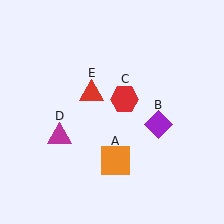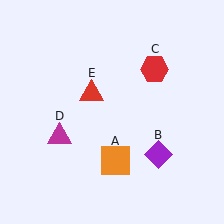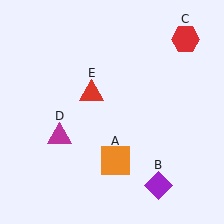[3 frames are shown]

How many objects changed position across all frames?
2 objects changed position: purple diamond (object B), red hexagon (object C).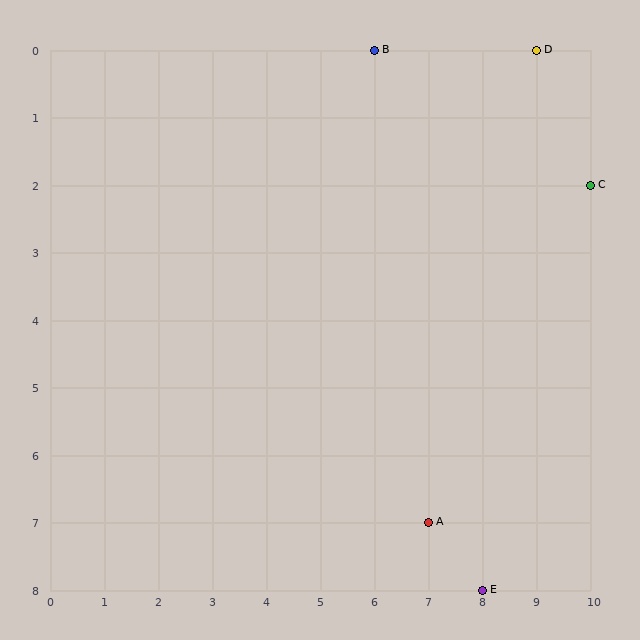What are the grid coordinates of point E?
Point E is at grid coordinates (8, 8).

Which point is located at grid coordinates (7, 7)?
Point A is at (7, 7).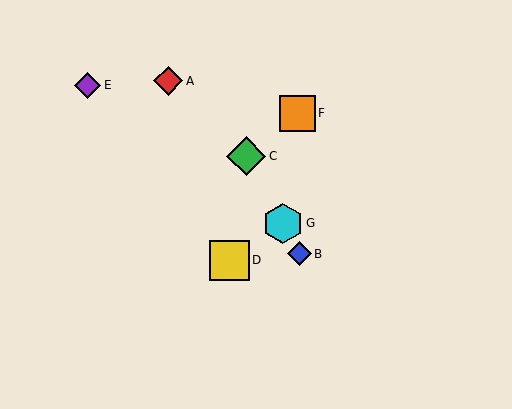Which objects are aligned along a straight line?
Objects B, C, G are aligned along a straight line.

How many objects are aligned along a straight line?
3 objects (B, C, G) are aligned along a straight line.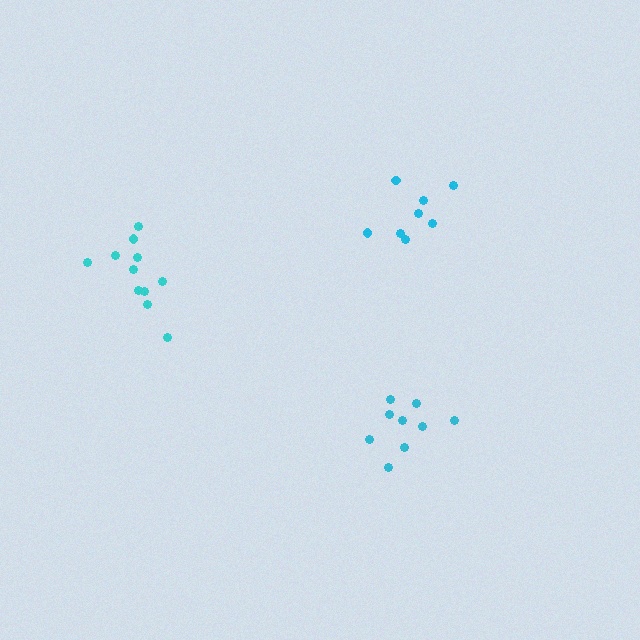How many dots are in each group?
Group 1: 8 dots, Group 2: 9 dots, Group 3: 11 dots (28 total).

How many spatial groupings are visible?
There are 3 spatial groupings.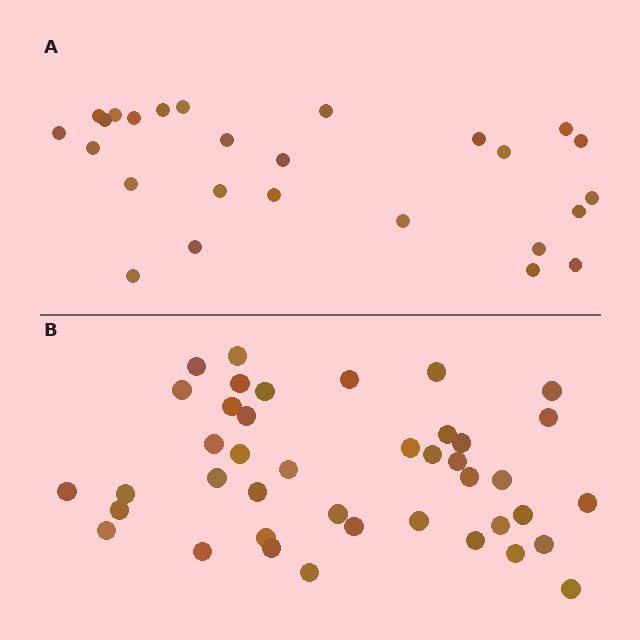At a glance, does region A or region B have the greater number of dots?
Region B (the bottom region) has more dots.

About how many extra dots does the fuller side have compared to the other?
Region B has approximately 15 more dots than region A.